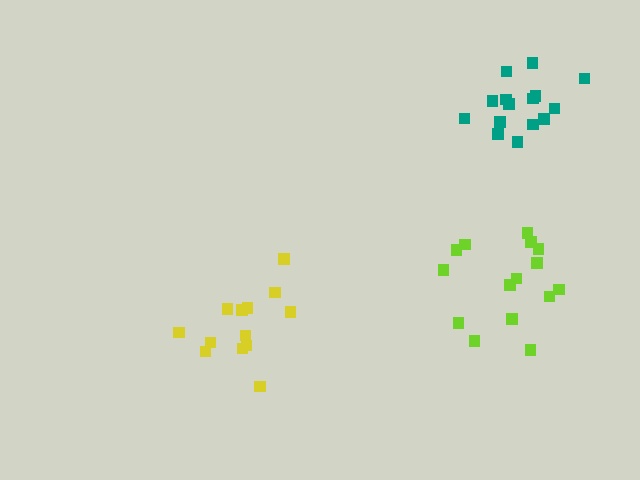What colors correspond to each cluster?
The clusters are colored: lime, teal, yellow.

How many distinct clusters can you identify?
There are 3 distinct clusters.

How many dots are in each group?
Group 1: 15 dots, Group 2: 15 dots, Group 3: 13 dots (43 total).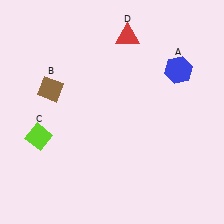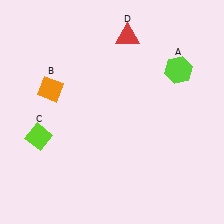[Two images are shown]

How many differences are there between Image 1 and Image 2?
There are 2 differences between the two images.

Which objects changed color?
A changed from blue to lime. B changed from brown to orange.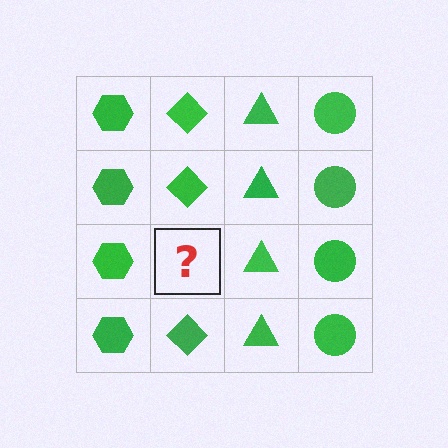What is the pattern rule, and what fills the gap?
The rule is that each column has a consistent shape. The gap should be filled with a green diamond.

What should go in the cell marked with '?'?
The missing cell should contain a green diamond.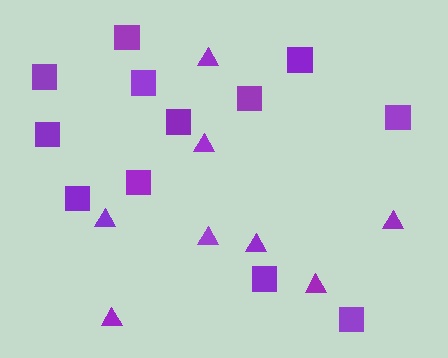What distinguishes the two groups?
There are 2 groups: one group of triangles (8) and one group of squares (12).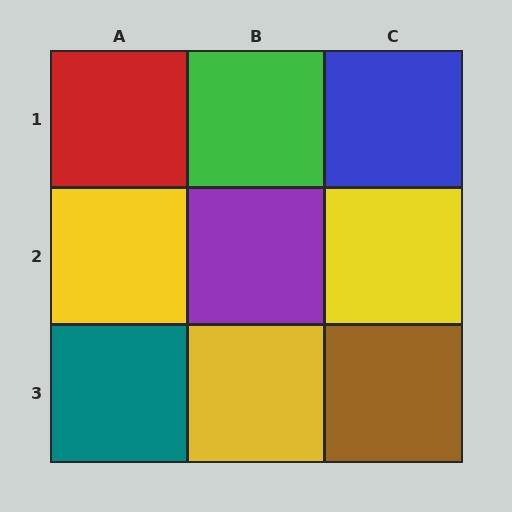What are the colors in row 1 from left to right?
Red, green, blue.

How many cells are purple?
1 cell is purple.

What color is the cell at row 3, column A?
Teal.